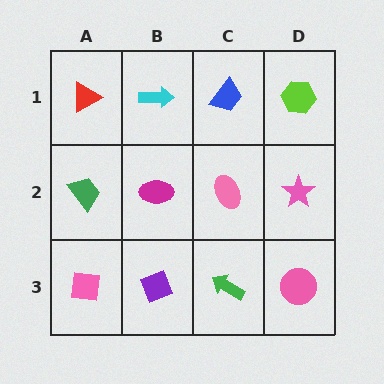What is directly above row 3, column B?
A magenta ellipse.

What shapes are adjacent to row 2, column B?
A cyan arrow (row 1, column B), a purple diamond (row 3, column B), a green trapezoid (row 2, column A), a pink ellipse (row 2, column C).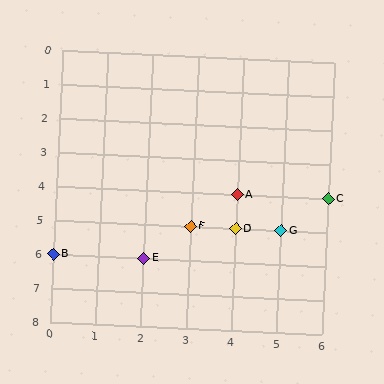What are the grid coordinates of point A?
Point A is at grid coordinates (4, 4).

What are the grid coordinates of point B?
Point B is at grid coordinates (0, 6).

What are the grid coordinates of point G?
Point G is at grid coordinates (5, 5).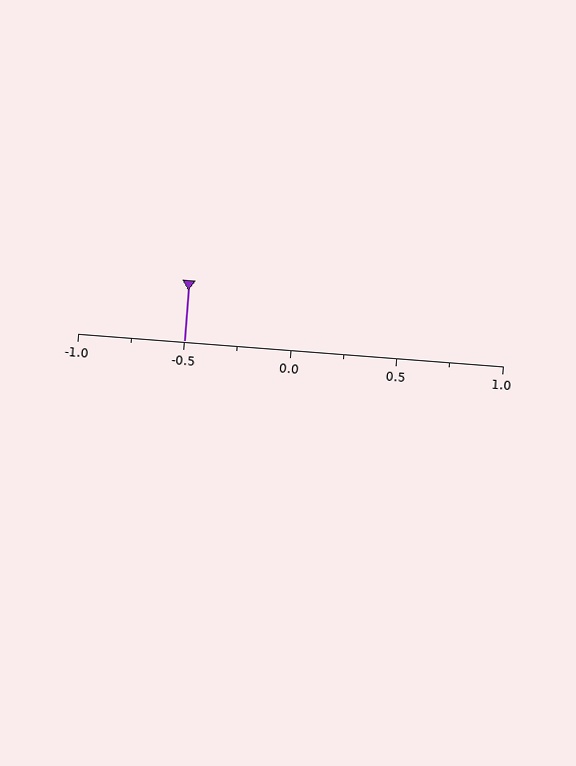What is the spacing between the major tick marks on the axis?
The major ticks are spaced 0.5 apart.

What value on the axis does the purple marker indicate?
The marker indicates approximately -0.5.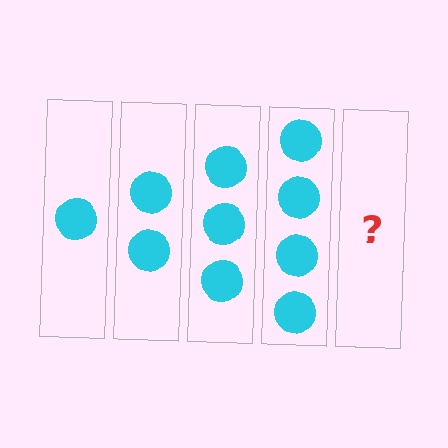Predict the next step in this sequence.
The next step is 5 circles.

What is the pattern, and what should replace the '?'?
The pattern is that each step adds one more circle. The '?' should be 5 circles.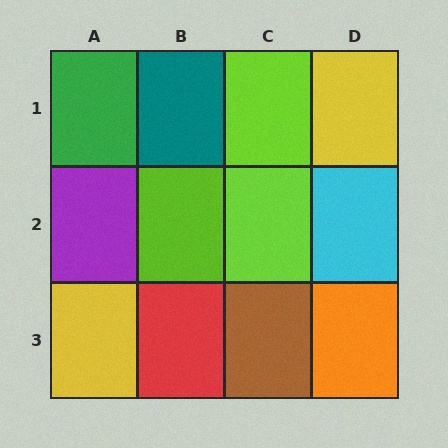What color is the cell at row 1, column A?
Green.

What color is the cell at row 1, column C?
Lime.